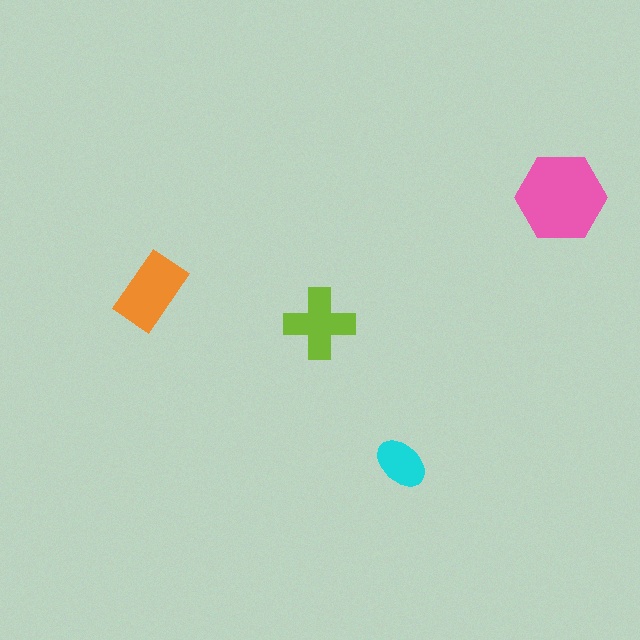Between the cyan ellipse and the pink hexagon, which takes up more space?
The pink hexagon.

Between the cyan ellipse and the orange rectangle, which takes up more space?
The orange rectangle.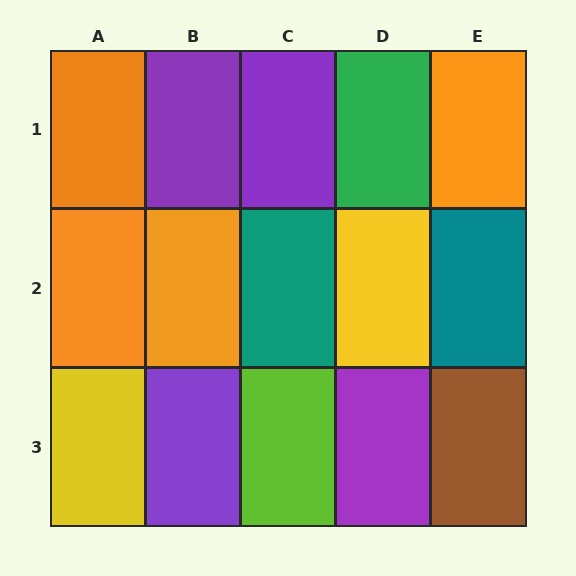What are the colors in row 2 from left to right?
Orange, orange, teal, yellow, teal.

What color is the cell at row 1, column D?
Green.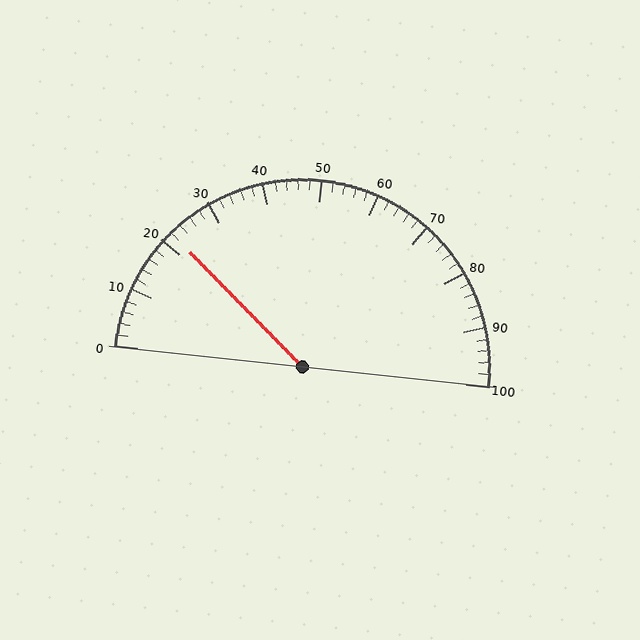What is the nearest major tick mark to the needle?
The nearest major tick mark is 20.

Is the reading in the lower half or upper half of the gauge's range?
The reading is in the lower half of the range (0 to 100).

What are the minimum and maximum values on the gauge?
The gauge ranges from 0 to 100.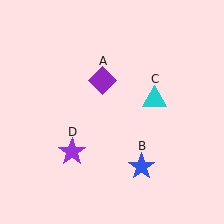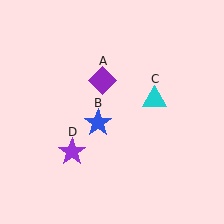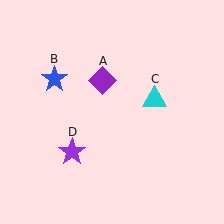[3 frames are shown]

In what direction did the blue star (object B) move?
The blue star (object B) moved up and to the left.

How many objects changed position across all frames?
1 object changed position: blue star (object B).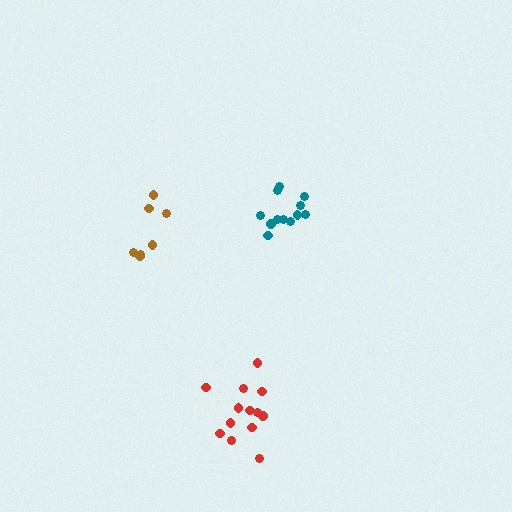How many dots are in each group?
Group 1: 12 dots, Group 2: 7 dots, Group 3: 13 dots (32 total).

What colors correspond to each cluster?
The clusters are colored: teal, brown, red.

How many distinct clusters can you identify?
There are 3 distinct clusters.